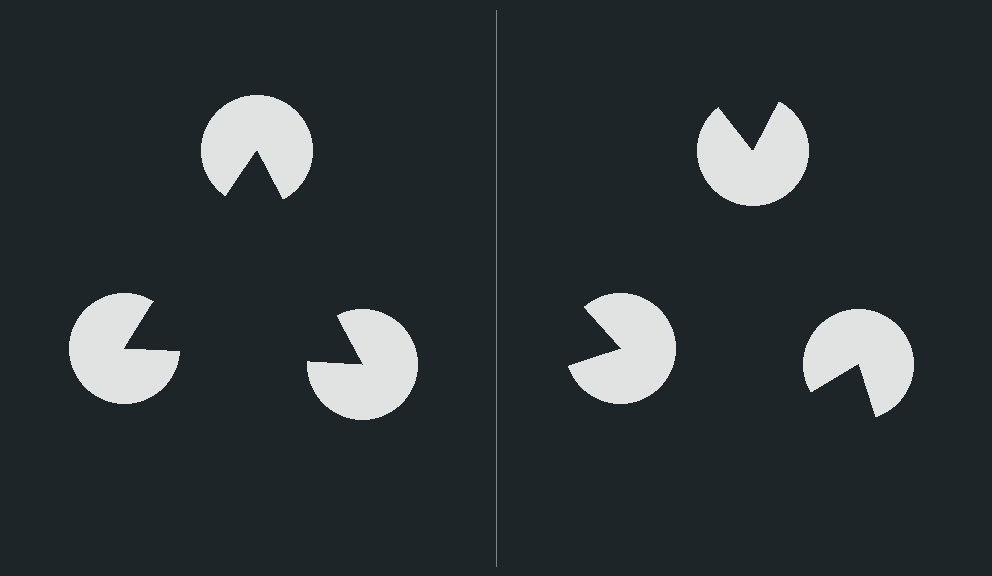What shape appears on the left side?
An illusory triangle.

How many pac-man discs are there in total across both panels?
6 — 3 on each side.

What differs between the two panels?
The pac-man discs are positioned identically on both sides; only the wedge orientations differ. On the left they align to a triangle; on the right they are misaligned.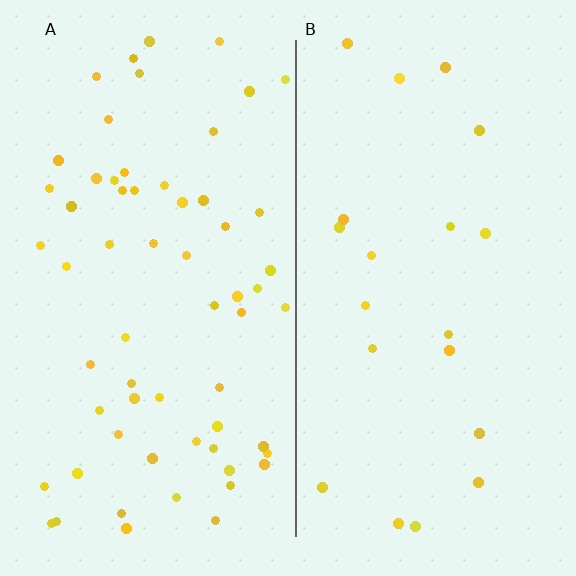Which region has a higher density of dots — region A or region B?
A (the left).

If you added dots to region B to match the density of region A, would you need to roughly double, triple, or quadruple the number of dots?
Approximately triple.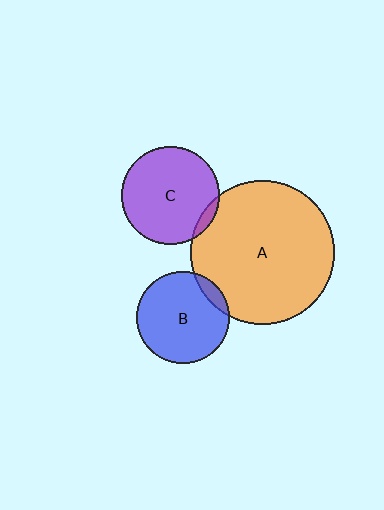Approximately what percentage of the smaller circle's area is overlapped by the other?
Approximately 5%.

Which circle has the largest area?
Circle A (orange).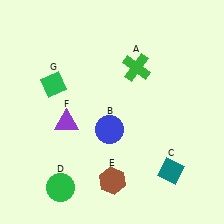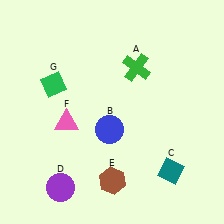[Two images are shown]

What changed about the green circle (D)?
In Image 1, D is green. In Image 2, it changed to purple.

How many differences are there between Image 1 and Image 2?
There are 2 differences between the two images.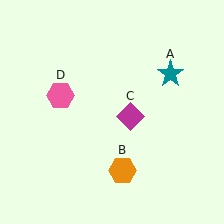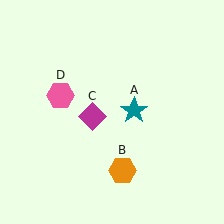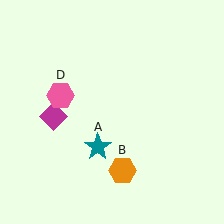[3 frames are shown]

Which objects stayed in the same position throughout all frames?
Orange hexagon (object B) and pink hexagon (object D) remained stationary.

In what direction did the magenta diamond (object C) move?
The magenta diamond (object C) moved left.